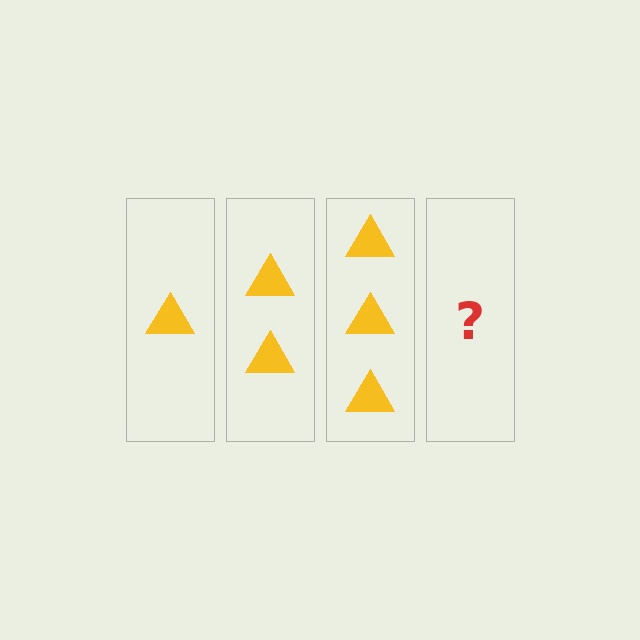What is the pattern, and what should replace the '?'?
The pattern is that each step adds one more triangle. The '?' should be 4 triangles.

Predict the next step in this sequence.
The next step is 4 triangles.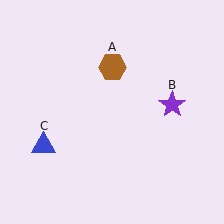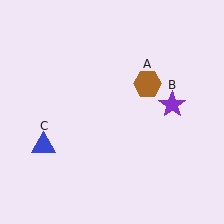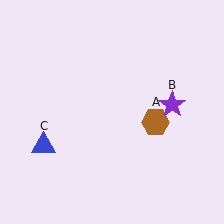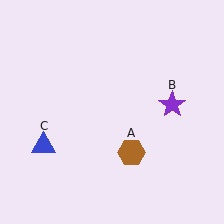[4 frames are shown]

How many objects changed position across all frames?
1 object changed position: brown hexagon (object A).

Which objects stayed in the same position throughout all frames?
Purple star (object B) and blue triangle (object C) remained stationary.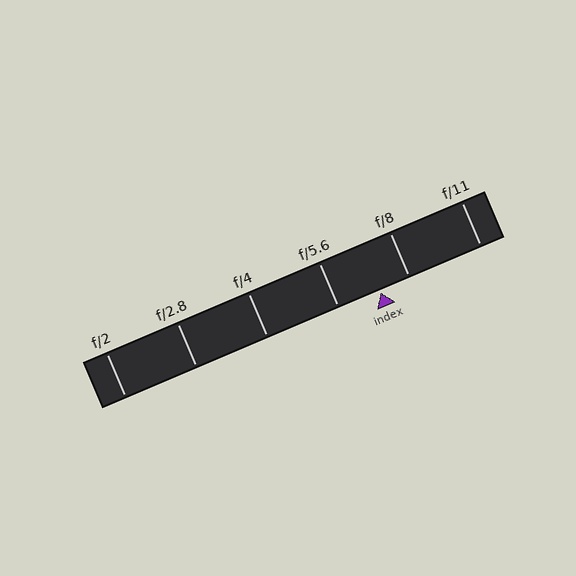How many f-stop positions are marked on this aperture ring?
There are 6 f-stop positions marked.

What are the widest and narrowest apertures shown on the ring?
The widest aperture shown is f/2 and the narrowest is f/11.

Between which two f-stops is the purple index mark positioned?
The index mark is between f/5.6 and f/8.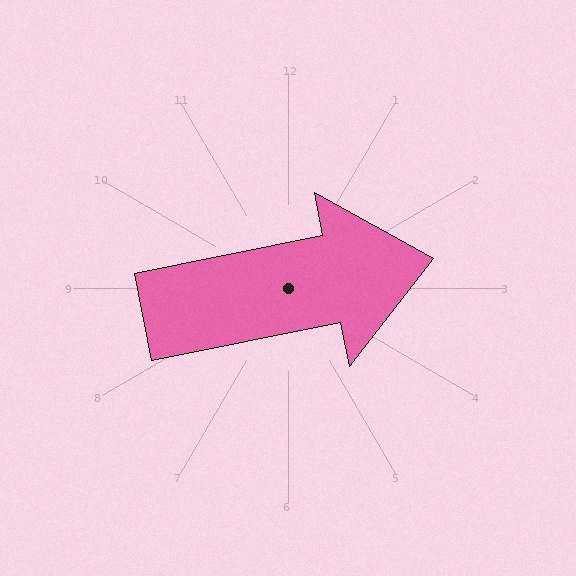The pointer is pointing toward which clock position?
Roughly 3 o'clock.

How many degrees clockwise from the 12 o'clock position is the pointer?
Approximately 79 degrees.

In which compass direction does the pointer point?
East.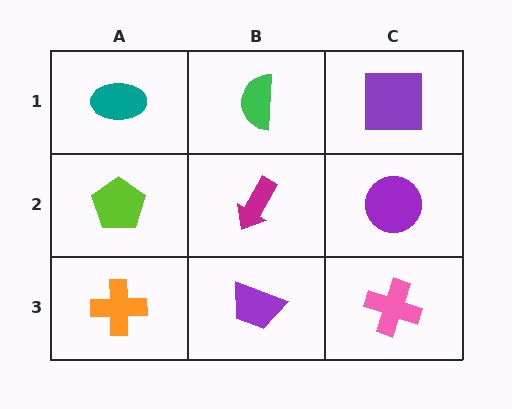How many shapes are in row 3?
3 shapes.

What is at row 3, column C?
A pink cross.